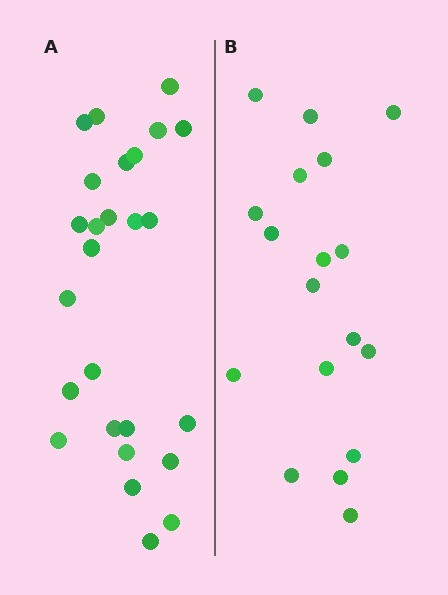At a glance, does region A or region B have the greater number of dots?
Region A (the left region) has more dots.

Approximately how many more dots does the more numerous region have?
Region A has roughly 8 or so more dots than region B.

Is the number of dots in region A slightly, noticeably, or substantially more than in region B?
Region A has noticeably more, but not dramatically so. The ratio is roughly 1.4 to 1.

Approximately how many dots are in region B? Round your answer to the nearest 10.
About 20 dots. (The exact count is 18, which rounds to 20.)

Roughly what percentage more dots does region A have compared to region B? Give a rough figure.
About 45% more.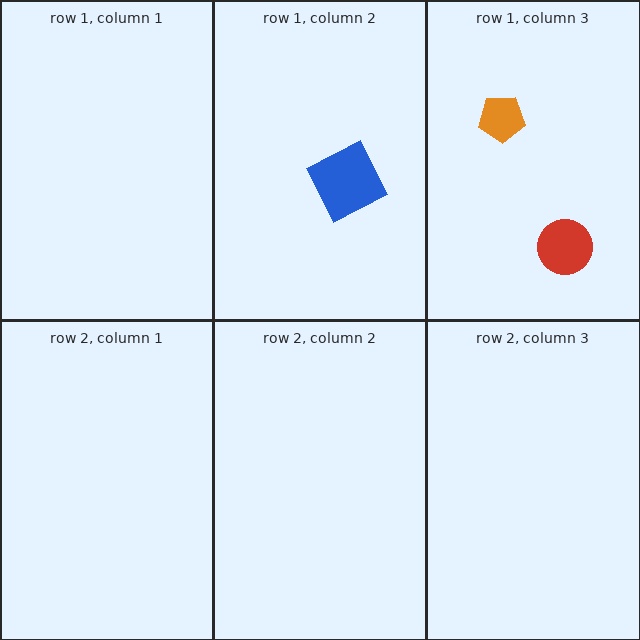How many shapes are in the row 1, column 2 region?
1.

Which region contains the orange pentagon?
The row 1, column 3 region.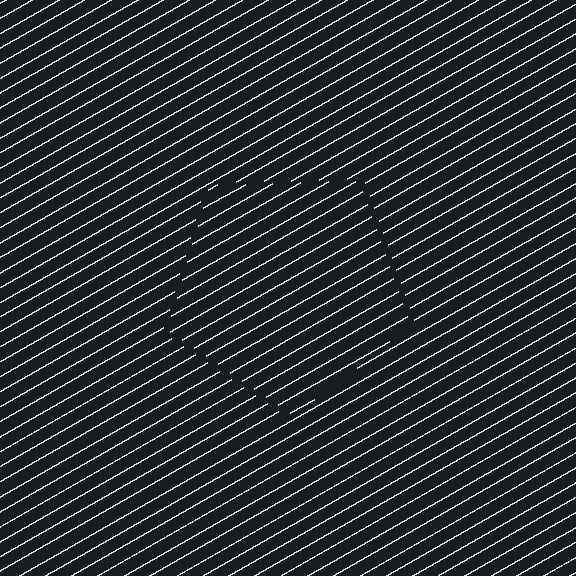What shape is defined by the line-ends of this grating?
An illusory pentagon. The interior of the shape contains the same grating, shifted by half a period — the contour is defined by the phase discontinuity where line-ends from the inner and outer gratings abut.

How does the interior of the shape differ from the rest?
The interior of the shape contains the same grating, shifted by half a period — the contour is defined by the phase discontinuity where line-ends from the inner and outer gratings abut.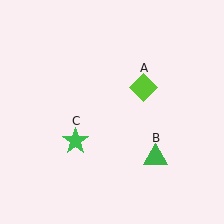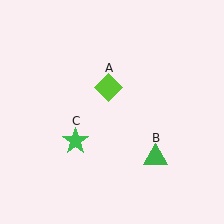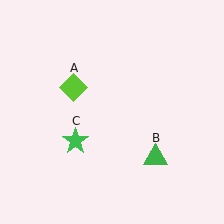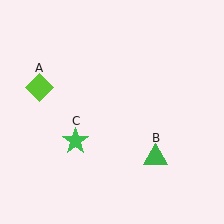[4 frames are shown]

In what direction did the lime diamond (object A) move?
The lime diamond (object A) moved left.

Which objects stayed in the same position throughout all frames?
Green triangle (object B) and green star (object C) remained stationary.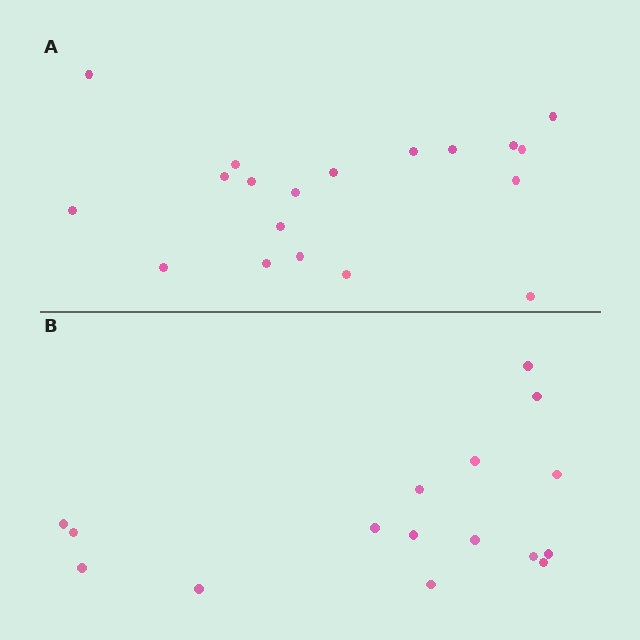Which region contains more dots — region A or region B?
Region A (the top region) has more dots.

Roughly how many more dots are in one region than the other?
Region A has just a few more — roughly 2 or 3 more dots than region B.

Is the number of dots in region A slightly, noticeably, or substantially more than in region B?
Region A has only slightly more — the two regions are fairly close. The ratio is roughly 1.2 to 1.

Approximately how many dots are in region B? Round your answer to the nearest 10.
About 20 dots. (The exact count is 16, which rounds to 20.)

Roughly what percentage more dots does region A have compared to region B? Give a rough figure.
About 20% more.